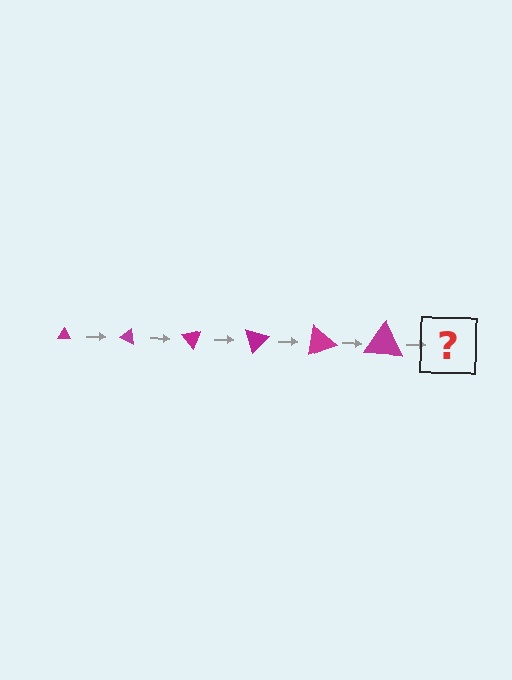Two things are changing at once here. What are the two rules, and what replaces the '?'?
The two rules are that the triangle grows larger each step and it rotates 25 degrees each step. The '?' should be a triangle, larger than the previous one and rotated 150 degrees from the start.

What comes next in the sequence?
The next element should be a triangle, larger than the previous one and rotated 150 degrees from the start.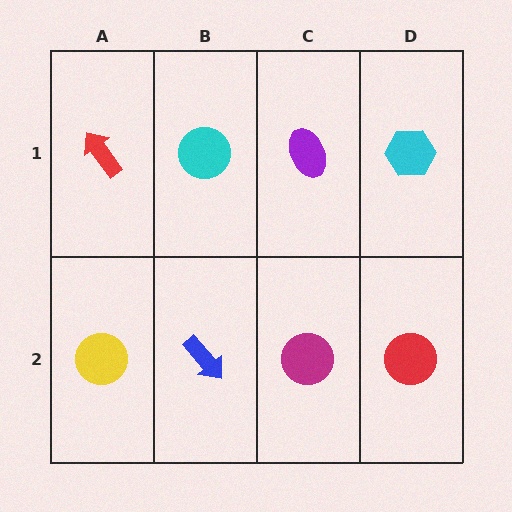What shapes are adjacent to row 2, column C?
A purple ellipse (row 1, column C), a blue arrow (row 2, column B), a red circle (row 2, column D).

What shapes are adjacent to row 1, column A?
A yellow circle (row 2, column A), a cyan circle (row 1, column B).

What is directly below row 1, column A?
A yellow circle.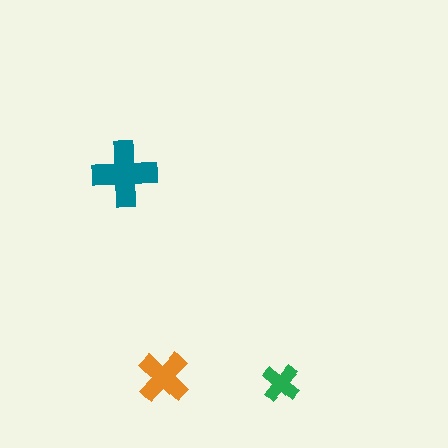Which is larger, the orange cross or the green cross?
The orange one.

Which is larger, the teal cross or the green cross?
The teal one.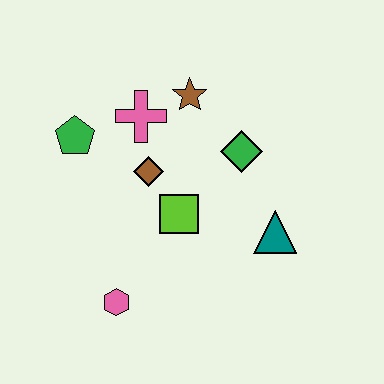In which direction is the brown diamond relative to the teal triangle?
The brown diamond is to the left of the teal triangle.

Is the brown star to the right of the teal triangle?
No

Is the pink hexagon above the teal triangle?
No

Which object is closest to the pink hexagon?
The lime square is closest to the pink hexagon.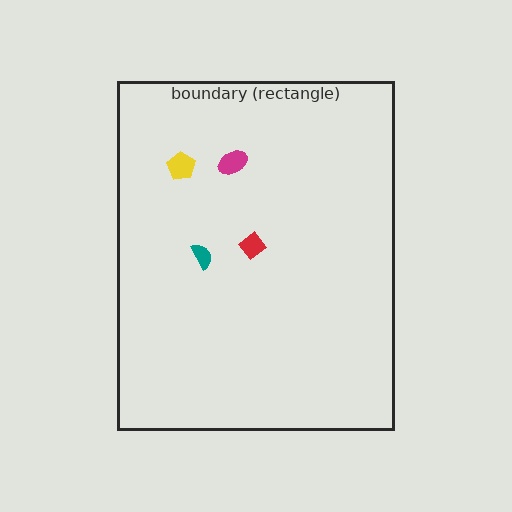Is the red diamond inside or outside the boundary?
Inside.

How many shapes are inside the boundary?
4 inside, 0 outside.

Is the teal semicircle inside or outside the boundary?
Inside.